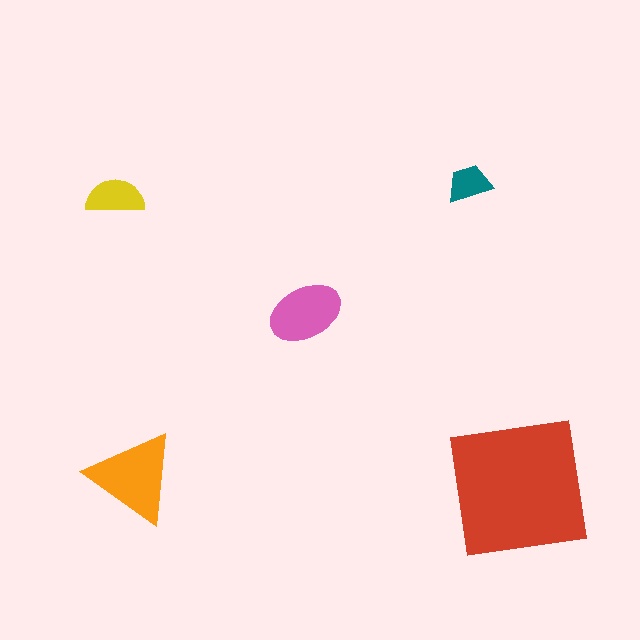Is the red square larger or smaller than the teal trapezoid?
Larger.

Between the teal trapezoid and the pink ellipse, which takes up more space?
The pink ellipse.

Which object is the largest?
The red square.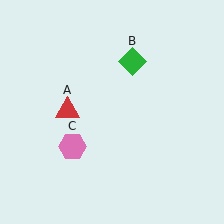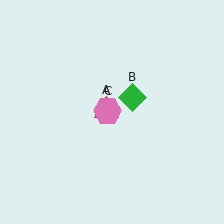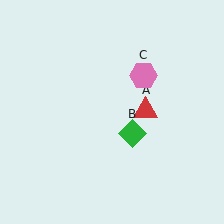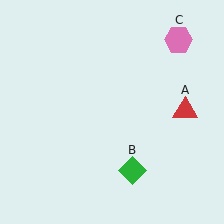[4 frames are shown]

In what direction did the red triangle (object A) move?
The red triangle (object A) moved right.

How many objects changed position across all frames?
3 objects changed position: red triangle (object A), green diamond (object B), pink hexagon (object C).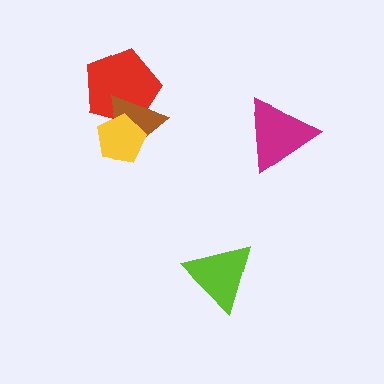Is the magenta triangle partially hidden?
No, no other shape covers it.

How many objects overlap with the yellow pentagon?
2 objects overlap with the yellow pentagon.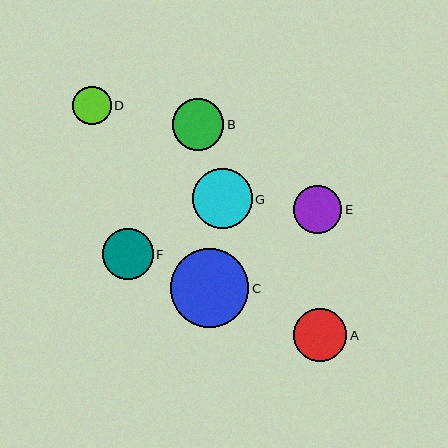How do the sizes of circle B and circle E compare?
Circle B and circle E are approximately the same size.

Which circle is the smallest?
Circle D is the smallest with a size of approximately 39 pixels.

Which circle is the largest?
Circle C is the largest with a size of approximately 79 pixels.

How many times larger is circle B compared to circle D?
Circle B is approximately 1.3 times the size of circle D.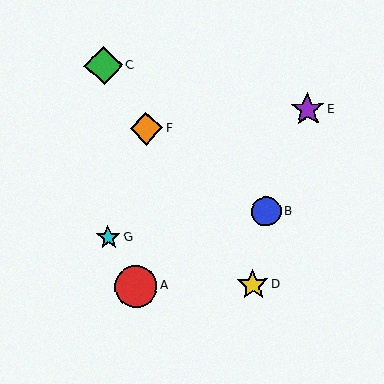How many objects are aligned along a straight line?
3 objects (C, D, F) are aligned along a straight line.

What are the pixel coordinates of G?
Object G is at (108, 238).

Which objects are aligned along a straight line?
Objects C, D, F are aligned along a straight line.